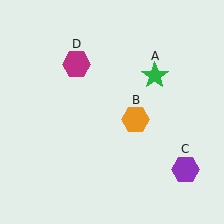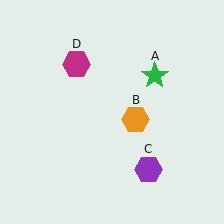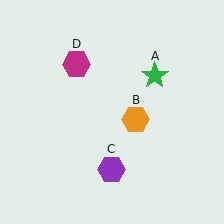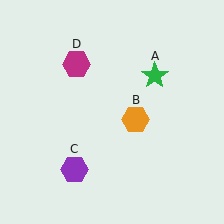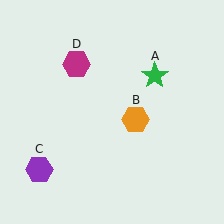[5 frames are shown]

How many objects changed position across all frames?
1 object changed position: purple hexagon (object C).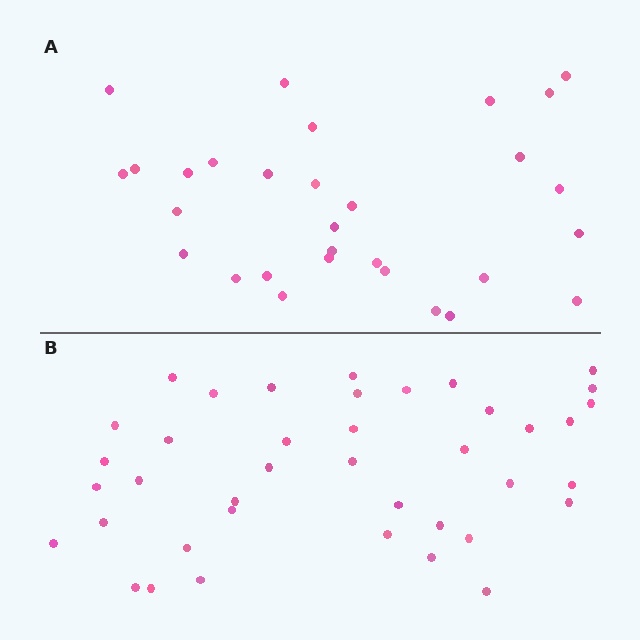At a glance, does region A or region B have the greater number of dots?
Region B (the bottom region) has more dots.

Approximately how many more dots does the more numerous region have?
Region B has roughly 10 or so more dots than region A.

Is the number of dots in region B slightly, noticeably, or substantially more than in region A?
Region B has noticeably more, but not dramatically so. The ratio is roughly 1.3 to 1.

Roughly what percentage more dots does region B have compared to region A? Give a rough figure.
About 35% more.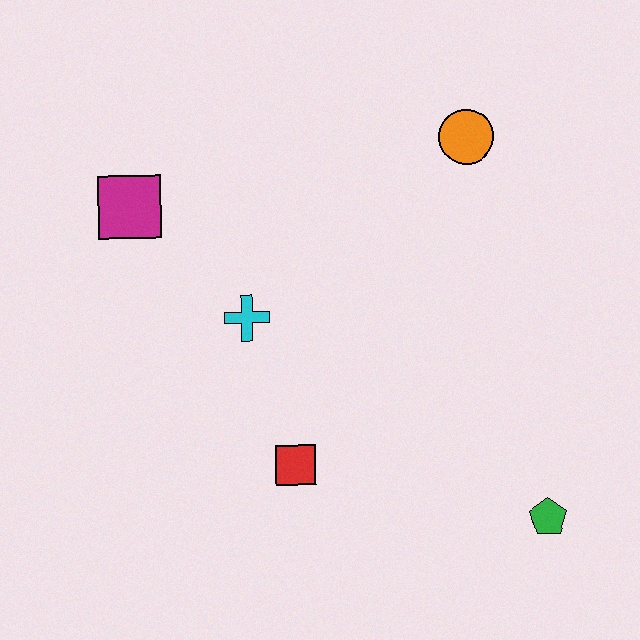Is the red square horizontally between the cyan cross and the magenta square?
No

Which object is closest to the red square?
The cyan cross is closest to the red square.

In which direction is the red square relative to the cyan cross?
The red square is below the cyan cross.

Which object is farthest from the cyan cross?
The green pentagon is farthest from the cyan cross.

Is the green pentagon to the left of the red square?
No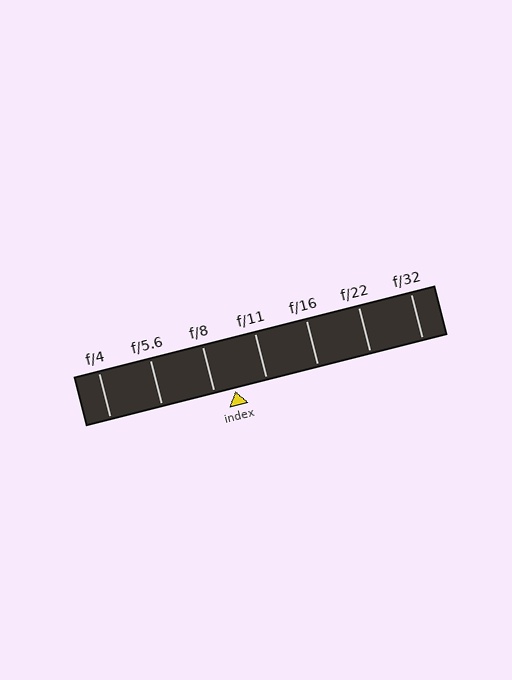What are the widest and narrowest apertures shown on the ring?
The widest aperture shown is f/4 and the narrowest is f/32.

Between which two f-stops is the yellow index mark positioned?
The index mark is between f/8 and f/11.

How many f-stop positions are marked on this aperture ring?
There are 7 f-stop positions marked.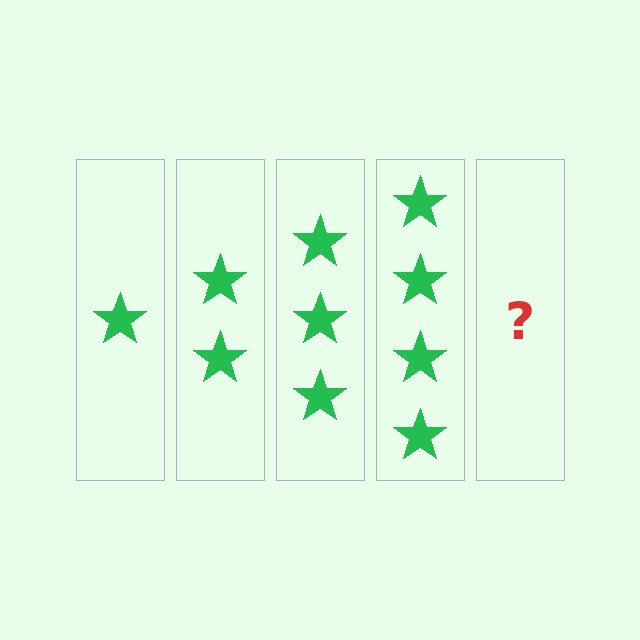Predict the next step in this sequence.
The next step is 5 stars.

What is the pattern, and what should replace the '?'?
The pattern is that each step adds one more star. The '?' should be 5 stars.